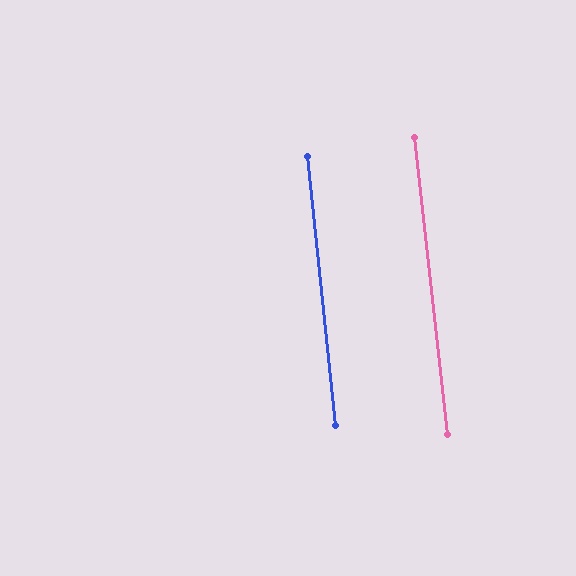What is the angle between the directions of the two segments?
Approximately 0 degrees.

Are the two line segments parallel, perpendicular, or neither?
Parallel — their directions differ by only 0.4°.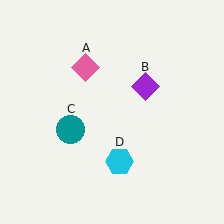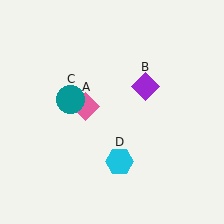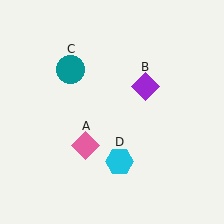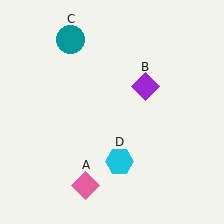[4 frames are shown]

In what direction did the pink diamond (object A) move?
The pink diamond (object A) moved down.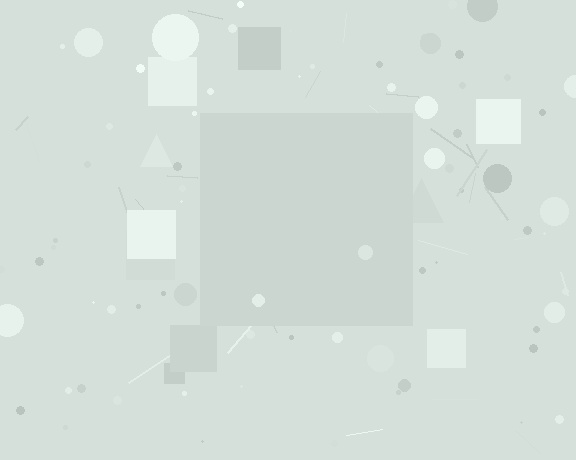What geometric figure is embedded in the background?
A square is embedded in the background.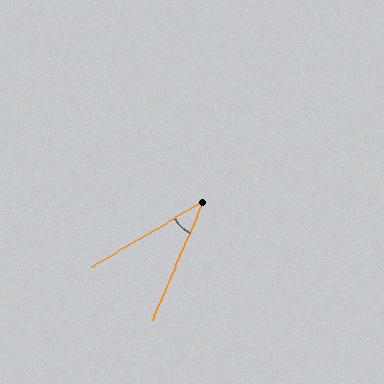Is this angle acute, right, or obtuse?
It is acute.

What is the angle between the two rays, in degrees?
Approximately 36 degrees.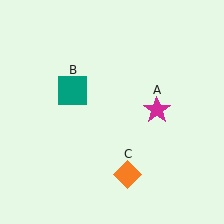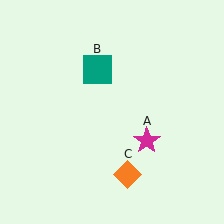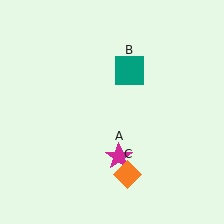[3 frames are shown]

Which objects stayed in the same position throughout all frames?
Orange diamond (object C) remained stationary.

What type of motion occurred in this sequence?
The magenta star (object A), teal square (object B) rotated clockwise around the center of the scene.